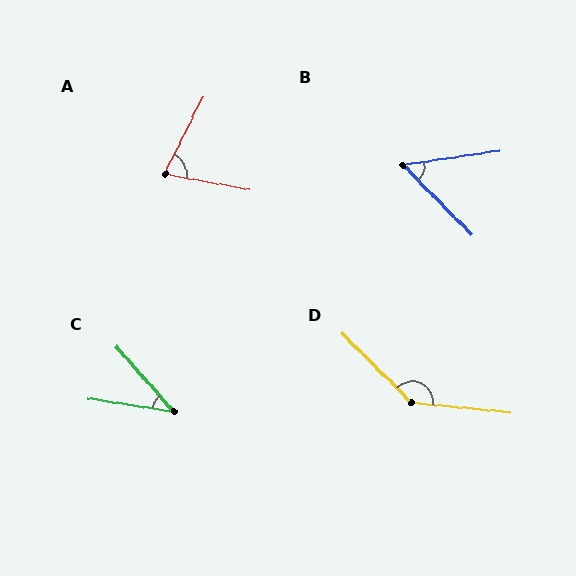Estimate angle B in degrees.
Approximately 54 degrees.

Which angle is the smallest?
C, at approximately 40 degrees.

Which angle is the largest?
D, at approximately 140 degrees.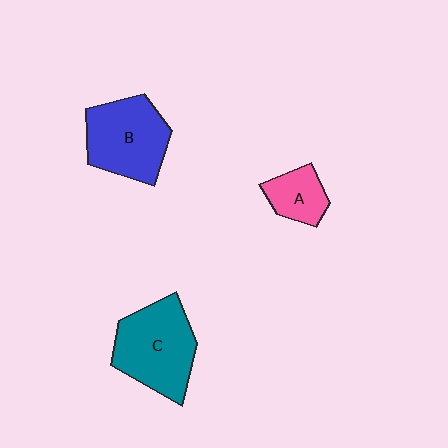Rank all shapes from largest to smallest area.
From largest to smallest: C (teal), B (blue), A (pink).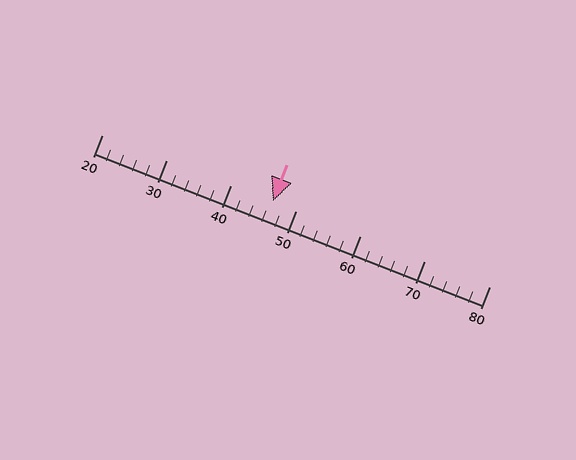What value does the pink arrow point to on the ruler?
The pink arrow points to approximately 46.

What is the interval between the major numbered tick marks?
The major tick marks are spaced 10 units apart.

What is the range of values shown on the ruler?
The ruler shows values from 20 to 80.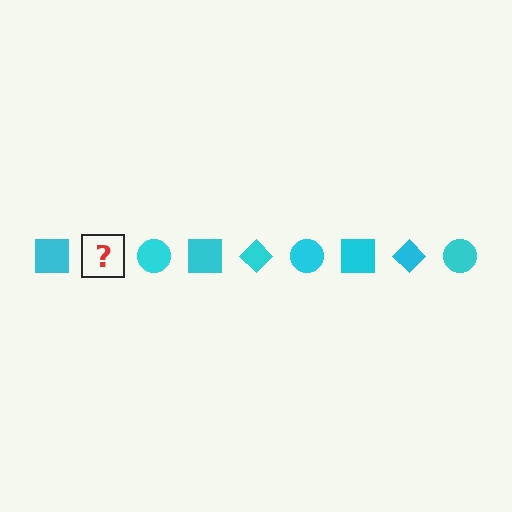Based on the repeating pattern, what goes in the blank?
The blank should be a cyan diamond.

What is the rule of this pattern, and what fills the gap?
The rule is that the pattern cycles through square, diamond, circle shapes in cyan. The gap should be filled with a cyan diamond.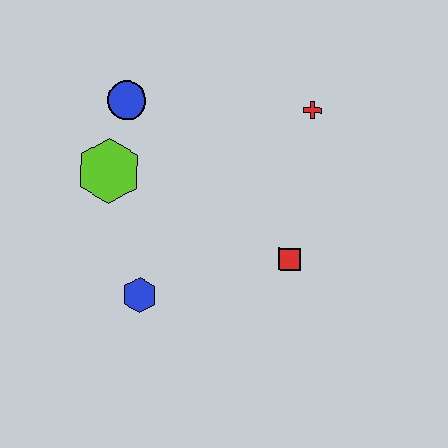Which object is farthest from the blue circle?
The red square is farthest from the blue circle.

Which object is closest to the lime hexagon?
The blue circle is closest to the lime hexagon.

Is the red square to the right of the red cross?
No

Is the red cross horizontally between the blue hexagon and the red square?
No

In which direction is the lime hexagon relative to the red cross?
The lime hexagon is to the left of the red cross.